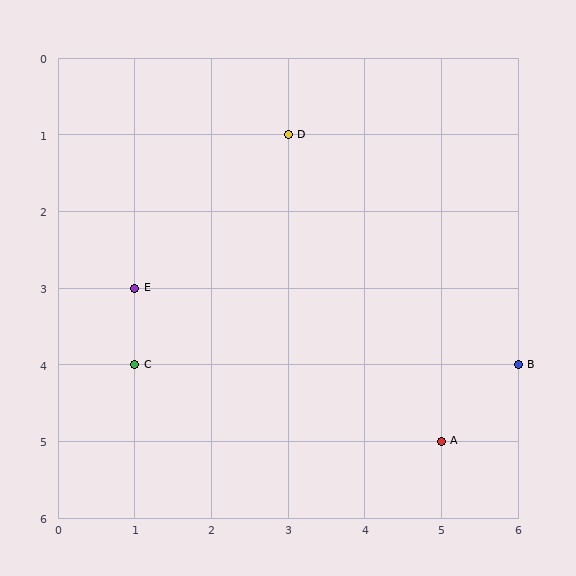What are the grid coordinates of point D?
Point D is at grid coordinates (3, 1).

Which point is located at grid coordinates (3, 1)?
Point D is at (3, 1).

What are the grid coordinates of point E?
Point E is at grid coordinates (1, 3).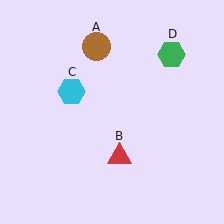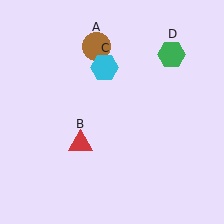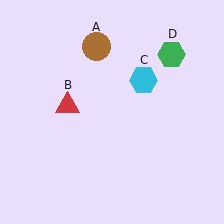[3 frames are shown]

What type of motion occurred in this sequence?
The red triangle (object B), cyan hexagon (object C) rotated clockwise around the center of the scene.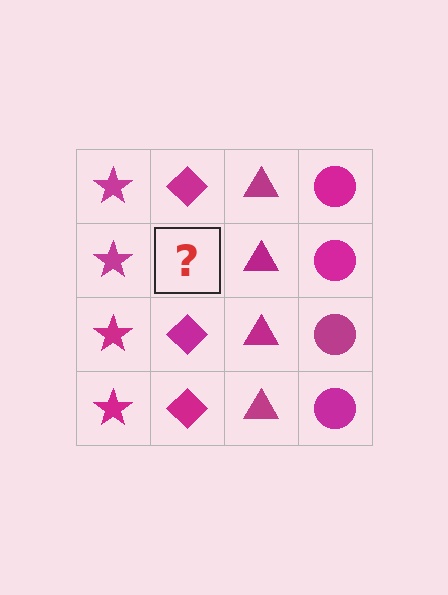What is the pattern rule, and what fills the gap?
The rule is that each column has a consistent shape. The gap should be filled with a magenta diamond.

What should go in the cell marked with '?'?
The missing cell should contain a magenta diamond.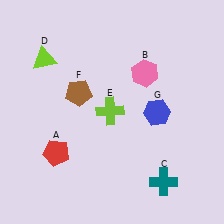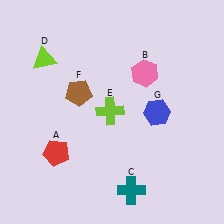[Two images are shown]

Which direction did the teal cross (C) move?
The teal cross (C) moved left.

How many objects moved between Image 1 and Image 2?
1 object moved between the two images.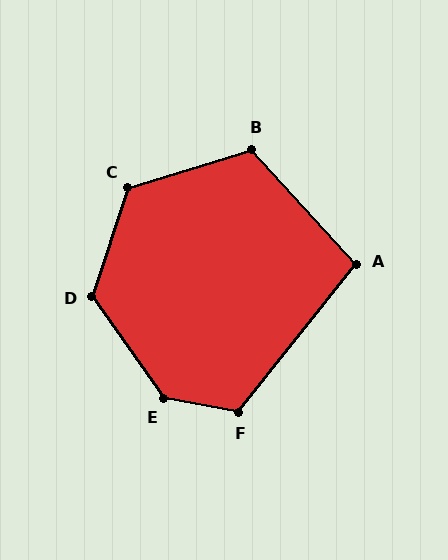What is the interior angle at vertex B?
Approximately 115 degrees (obtuse).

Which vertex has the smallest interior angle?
A, at approximately 99 degrees.